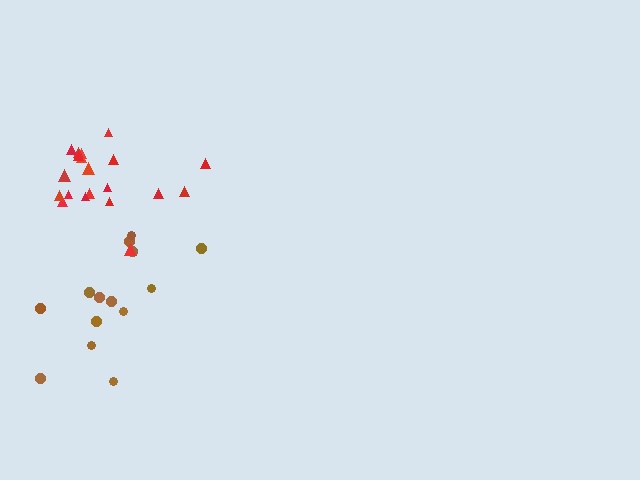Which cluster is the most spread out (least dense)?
Brown.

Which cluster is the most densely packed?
Red.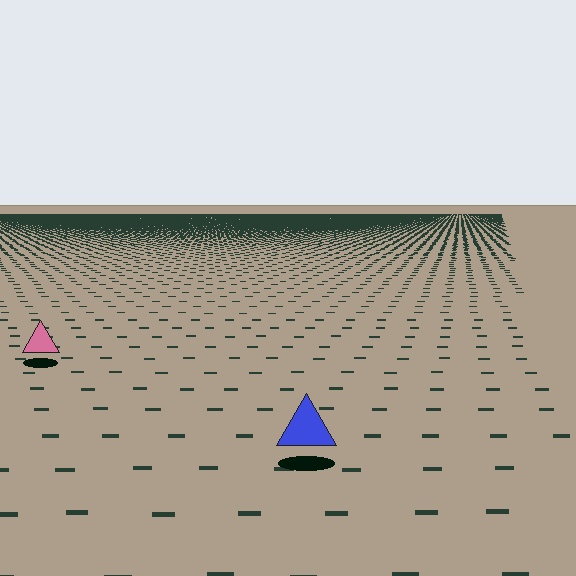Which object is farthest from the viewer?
The pink triangle is farthest from the viewer. It appears smaller and the ground texture around it is denser.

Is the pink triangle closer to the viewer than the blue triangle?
No. The blue triangle is closer — you can tell from the texture gradient: the ground texture is coarser near it.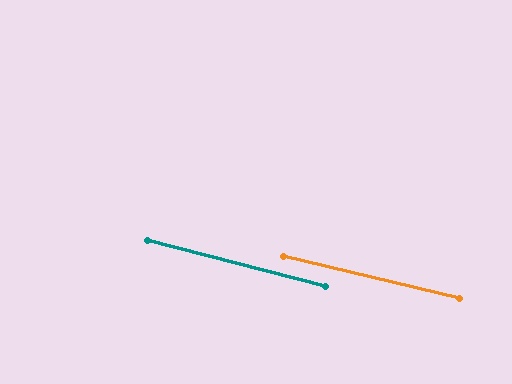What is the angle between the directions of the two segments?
Approximately 1 degree.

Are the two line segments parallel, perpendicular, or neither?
Parallel — their directions differ by only 1.3°.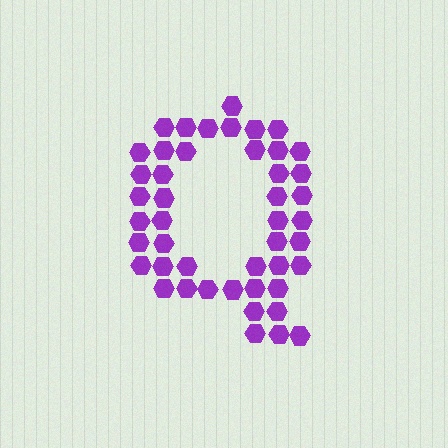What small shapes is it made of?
It is made of small hexagons.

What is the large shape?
The large shape is the letter Q.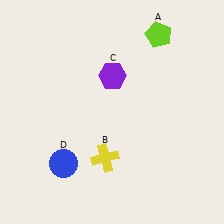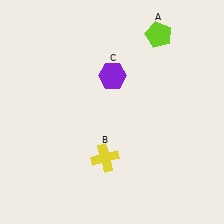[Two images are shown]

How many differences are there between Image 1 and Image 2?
There is 1 difference between the two images.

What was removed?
The blue circle (D) was removed in Image 2.